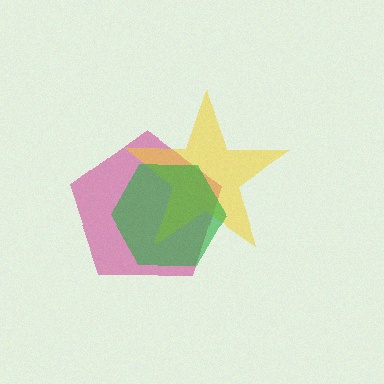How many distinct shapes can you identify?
There are 3 distinct shapes: a magenta pentagon, a yellow star, a green hexagon.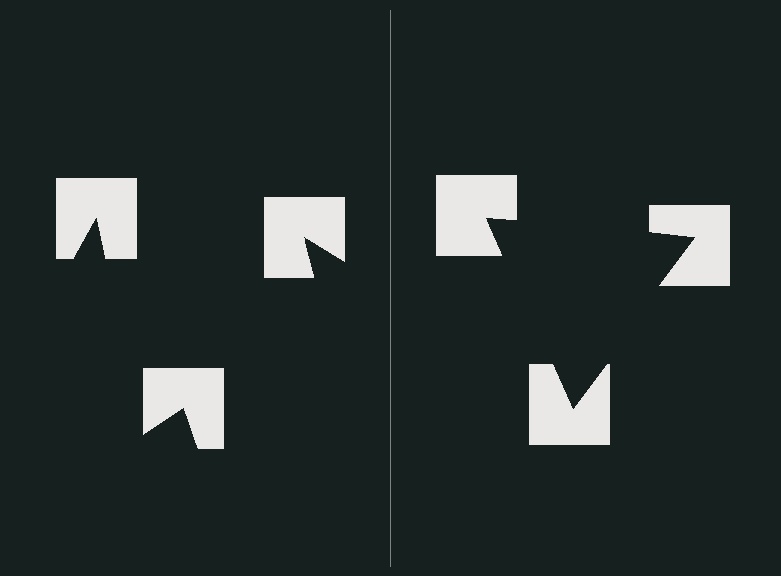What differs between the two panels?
The notched squares are positioned identically on both sides; only the wedge orientations differ. On the right they align to a triangle; on the left they are misaligned.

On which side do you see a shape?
An illusory triangle appears on the right side. On the left side the wedge cuts are rotated, so no coherent shape forms.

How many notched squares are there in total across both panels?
6 — 3 on each side.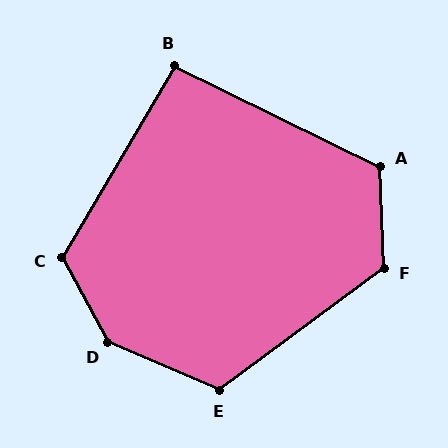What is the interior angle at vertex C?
Approximately 121 degrees (obtuse).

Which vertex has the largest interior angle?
D, at approximately 141 degrees.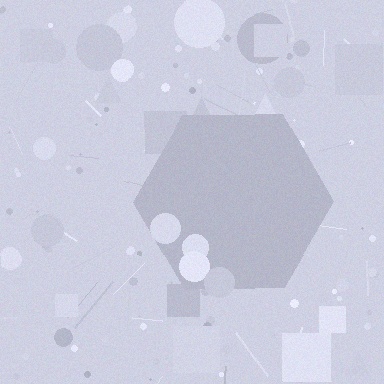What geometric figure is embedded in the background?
A hexagon is embedded in the background.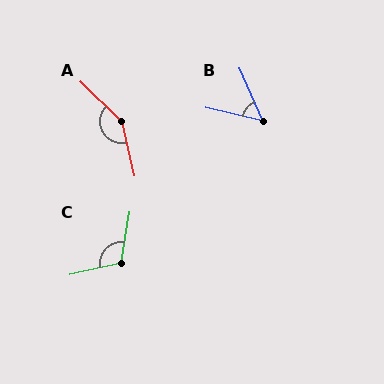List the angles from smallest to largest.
B (53°), C (112°), A (147°).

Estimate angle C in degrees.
Approximately 112 degrees.